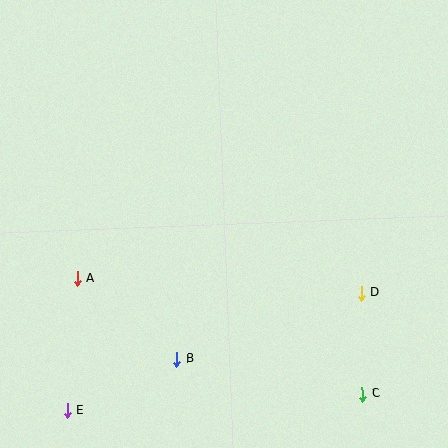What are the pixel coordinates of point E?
Point E is at (67, 411).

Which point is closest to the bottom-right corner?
Point C is closest to the bottom-right corner.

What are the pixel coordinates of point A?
Point A is at (77, 279).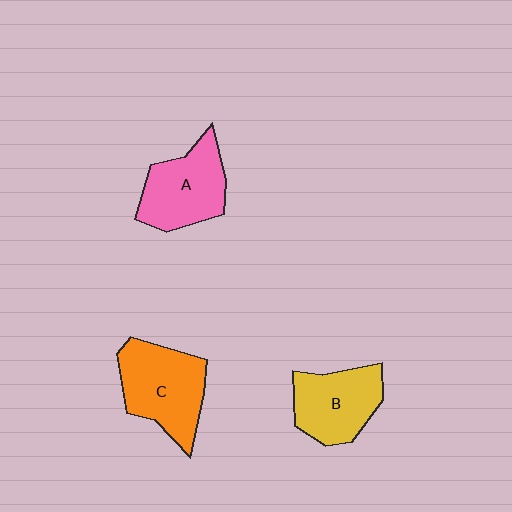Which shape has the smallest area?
Shape B (yellow).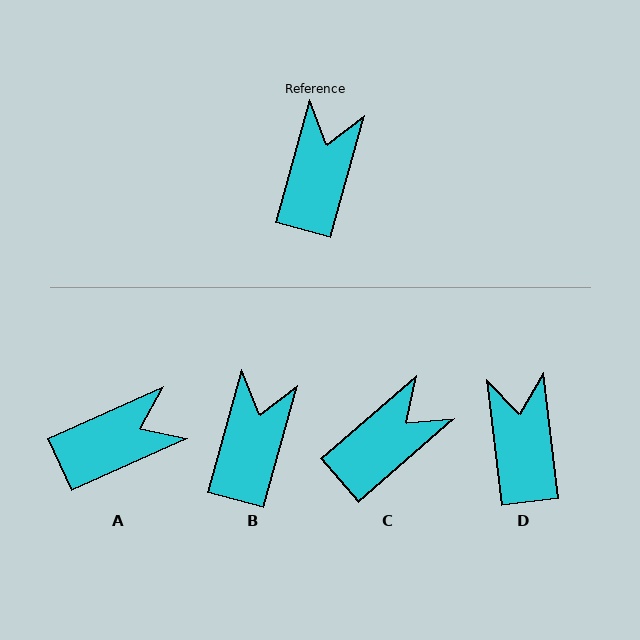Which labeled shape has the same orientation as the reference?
B.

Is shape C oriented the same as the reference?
No, it is off by about 34 degrees.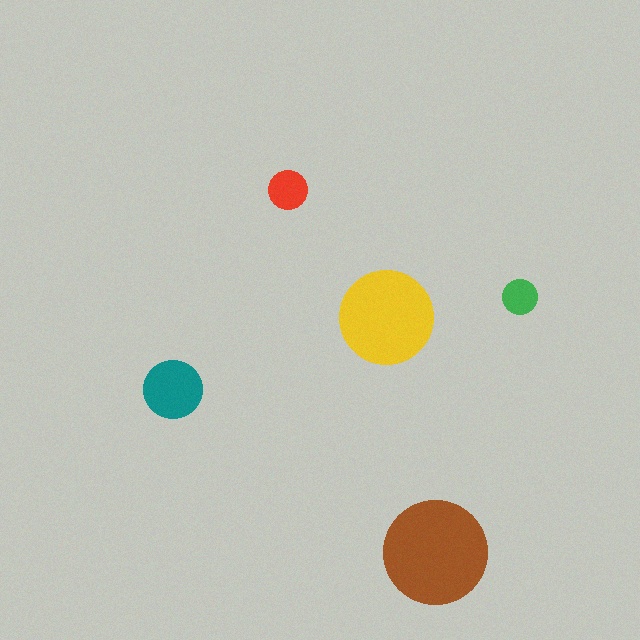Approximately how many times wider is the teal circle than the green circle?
About 1.5 times wider.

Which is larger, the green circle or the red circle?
The red one.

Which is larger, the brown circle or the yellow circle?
The brown one.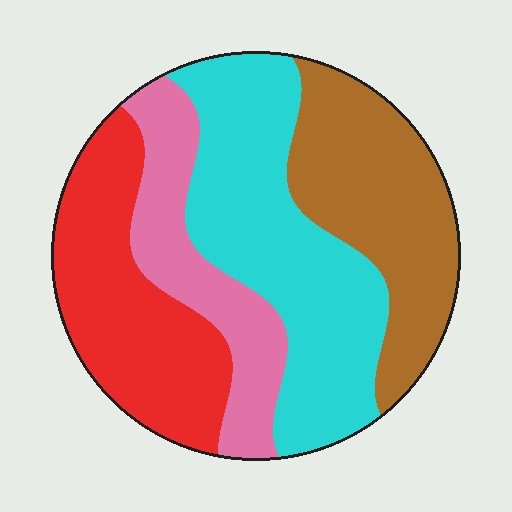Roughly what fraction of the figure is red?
Red covers about 25% of the figure.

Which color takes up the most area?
Cyan, at roughly 35%.